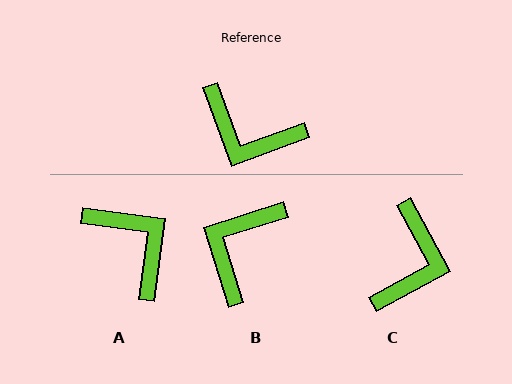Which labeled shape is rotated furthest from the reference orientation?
A, about 152 degrees away.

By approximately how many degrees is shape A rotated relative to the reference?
Approximately 152 degrees counter-clockwise.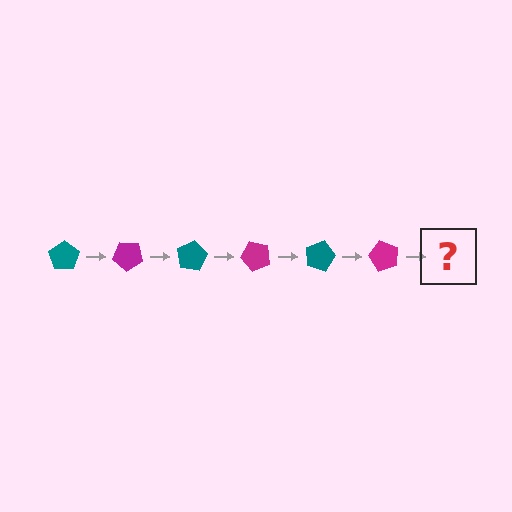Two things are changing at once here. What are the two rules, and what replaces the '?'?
The two rules are that it rotates 40 degrees each step and the color cycles through teal and magenta. The '?' should be a teal pentagon, rotated 240 degrees from the start.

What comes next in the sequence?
The next element should be a teal pentagon, rotated 240 degrees from the start.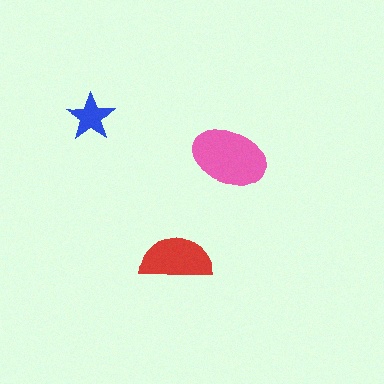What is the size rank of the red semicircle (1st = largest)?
2nd.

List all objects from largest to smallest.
The pink ellipse, the red semicircle, the blue star.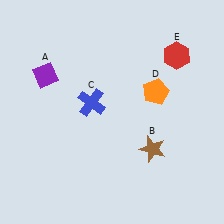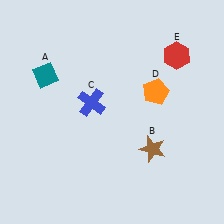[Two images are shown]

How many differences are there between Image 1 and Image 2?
There is 1 difference between the two images.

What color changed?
The diamond (A) changed from purple in Image 1 to teal in Image 2.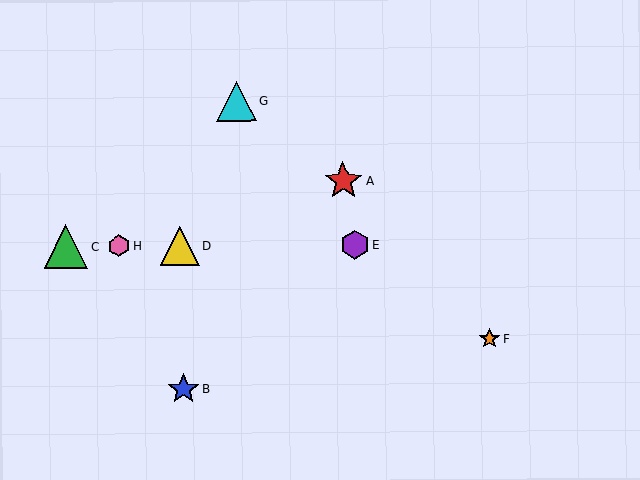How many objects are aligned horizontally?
4 objects (C, D, E, H) are aligned horizontally.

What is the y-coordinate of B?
Object B is at y≈389.